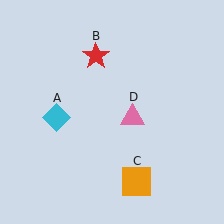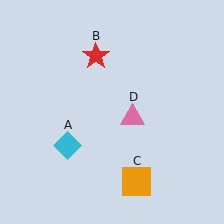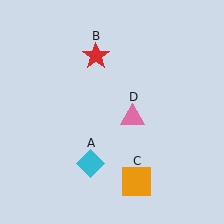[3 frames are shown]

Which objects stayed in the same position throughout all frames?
Red star (object B) and orange square (object C) and pink triangle (object D) remained stationary.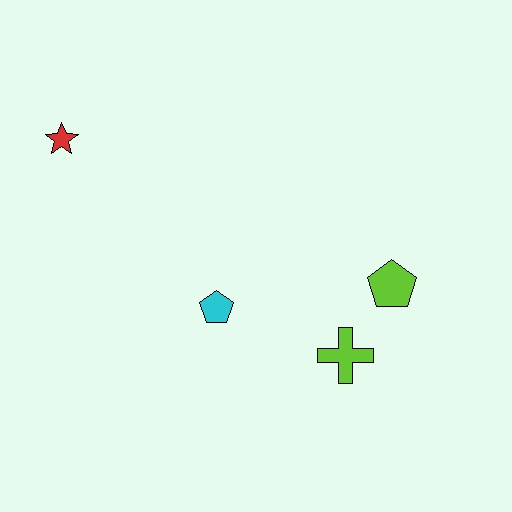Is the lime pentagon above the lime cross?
Yes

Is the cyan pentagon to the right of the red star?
Yes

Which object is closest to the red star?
The cyan pentagon is closest to the red star.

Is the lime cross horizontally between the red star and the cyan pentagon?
No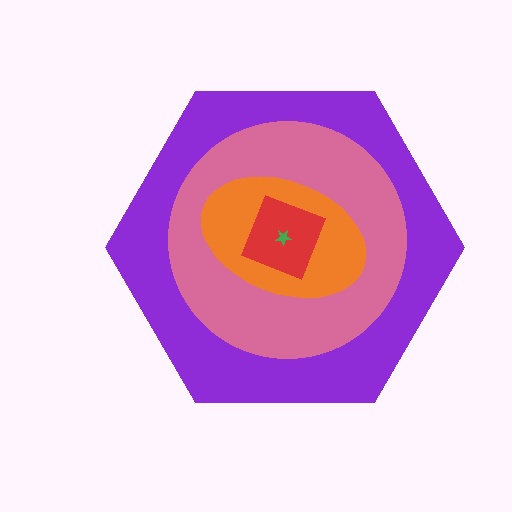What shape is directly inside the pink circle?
The orange ellipse.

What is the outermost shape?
The purple hexagon.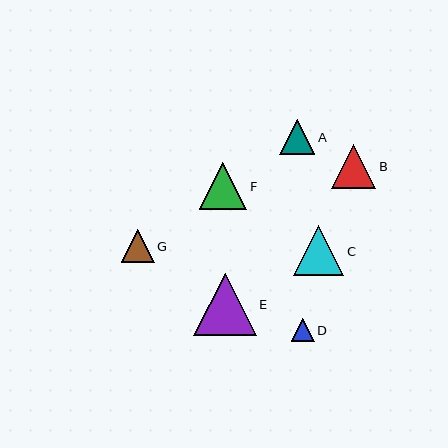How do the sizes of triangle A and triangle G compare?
Triangle A and triangle G are approximately the same size.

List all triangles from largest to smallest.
From largest to smallest: E, C, F, B, A, G, D.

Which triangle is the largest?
Triangle E is the largest with a size of approximately 62 pixels.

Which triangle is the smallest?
Triangle D is the smallest with a size of approximately 23 pixels.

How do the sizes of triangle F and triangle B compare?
Triangle F and triangle B are approximately the same size.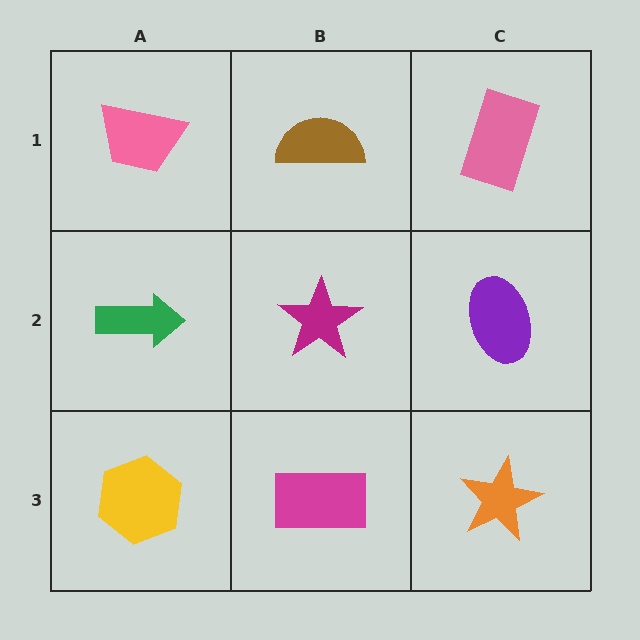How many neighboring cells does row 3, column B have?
3.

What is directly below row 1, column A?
A green arrow.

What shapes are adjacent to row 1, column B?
A magenta star (row 2, column B), a pink trapezoid (row 1, column A), a pink rectangle (row 1, column C).